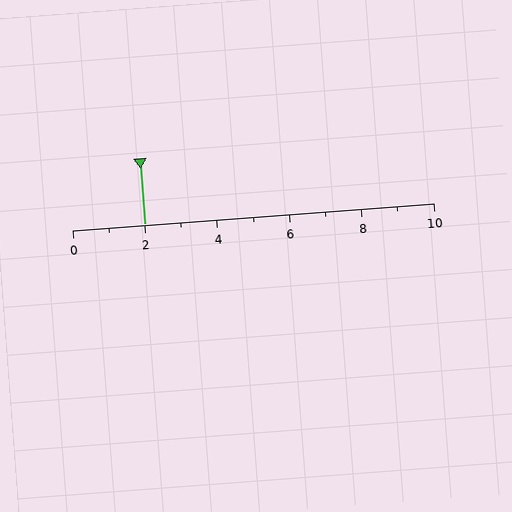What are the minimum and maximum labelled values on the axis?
The axis runs from 0 to 10.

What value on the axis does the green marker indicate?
The marker indicates approximately 2.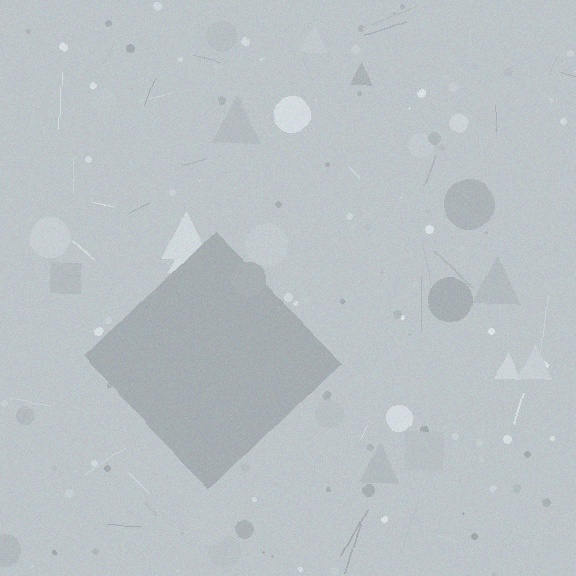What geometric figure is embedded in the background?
A diamond is embedded in the background.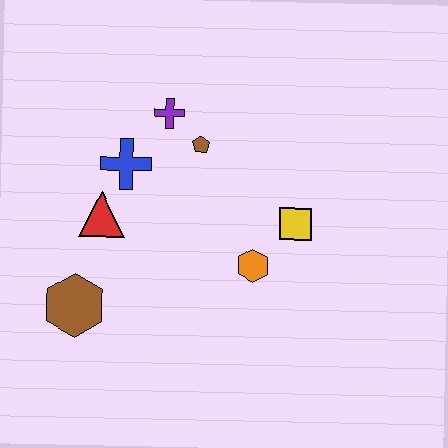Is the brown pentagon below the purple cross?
Yes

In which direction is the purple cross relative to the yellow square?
The purple cross is to the left of the yellow square.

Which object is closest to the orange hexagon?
The yellow square is closest to the orange hexagon.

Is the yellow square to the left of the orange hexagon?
No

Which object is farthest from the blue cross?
The yellow square is farthest from the blue cross.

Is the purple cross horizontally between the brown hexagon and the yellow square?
Yes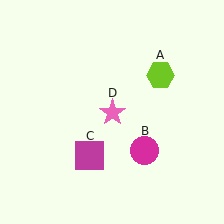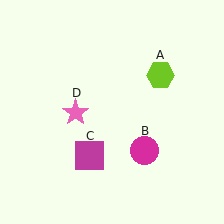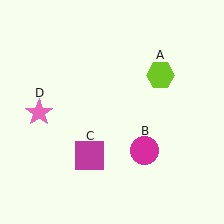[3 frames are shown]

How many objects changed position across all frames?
1 object changed position: pink star (object D).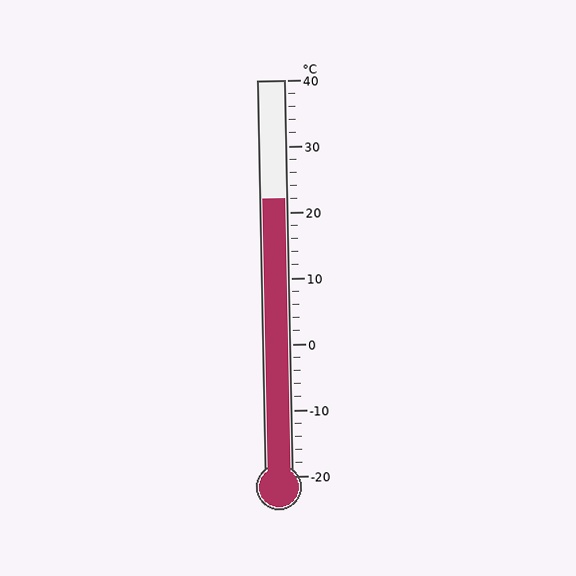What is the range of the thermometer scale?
The thermometer scale ranges from -20°C to 40°C.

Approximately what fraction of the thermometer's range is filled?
The thermometer is filled to approximately 70% of its range.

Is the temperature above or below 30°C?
The temperature is below 30°C.